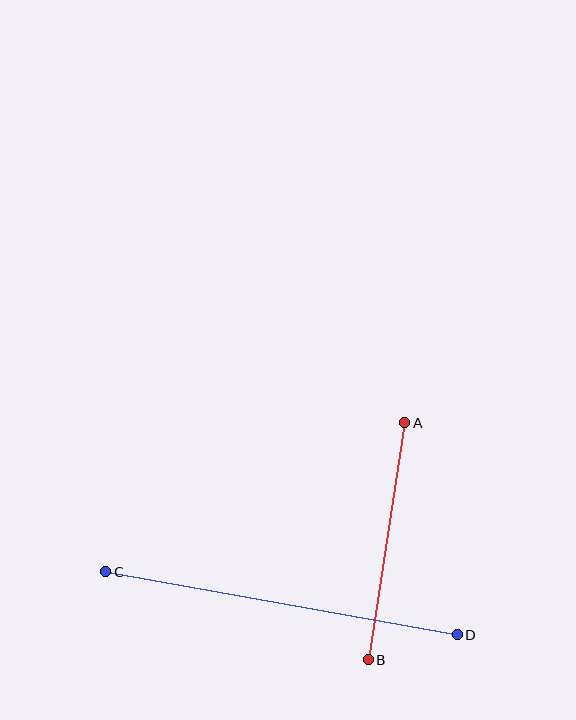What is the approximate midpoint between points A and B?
The midpoint is at approximately (386, 541) pixels.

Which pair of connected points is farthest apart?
Points C and D are farthest apart.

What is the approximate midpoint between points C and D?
The midpoint is at approximately (281, 603) pixels.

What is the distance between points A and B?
The distance is approximately 240 pixels.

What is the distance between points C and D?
The distance is approximately 357 pixels.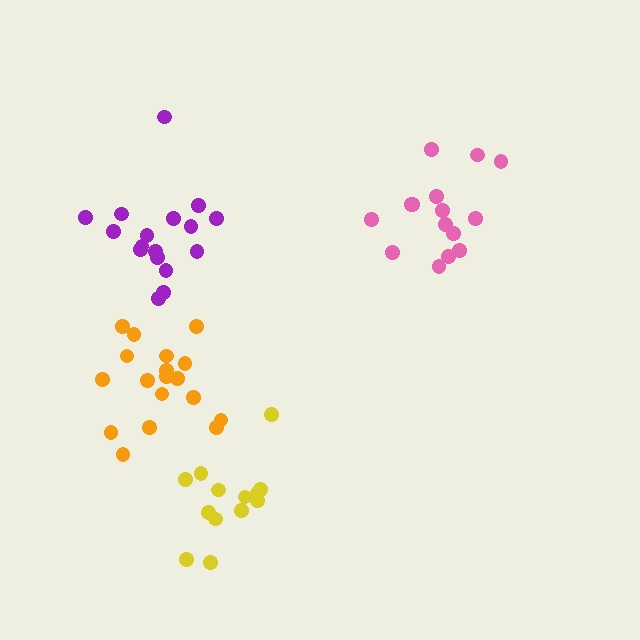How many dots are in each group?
Group 1: 15 dots, Group 2: 18 dots, Group 3: 13 dots, Group 4: 17 dots (63 total).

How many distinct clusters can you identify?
There are 4 distinct clusters.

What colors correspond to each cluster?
The clusters are colored: pink, orange, yellow, purple.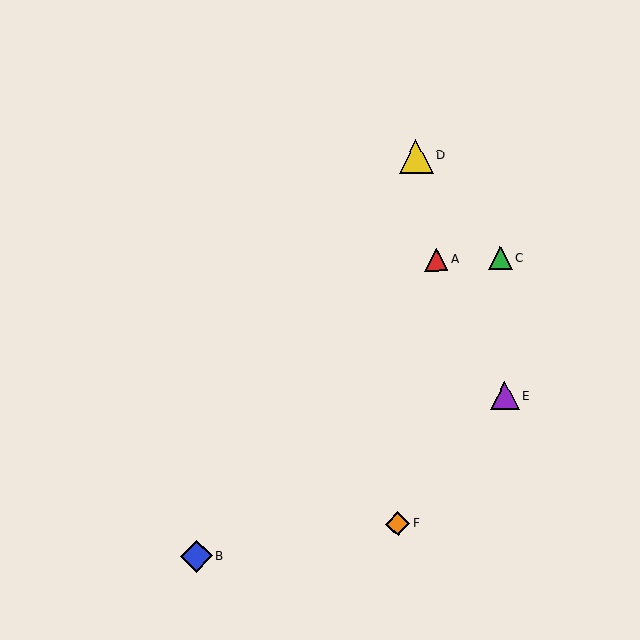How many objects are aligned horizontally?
2 objects (A, C) are aligned horizontally.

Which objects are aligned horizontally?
Objects A, C are aligned horizontally.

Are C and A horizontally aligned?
Yes, both are at y≈258.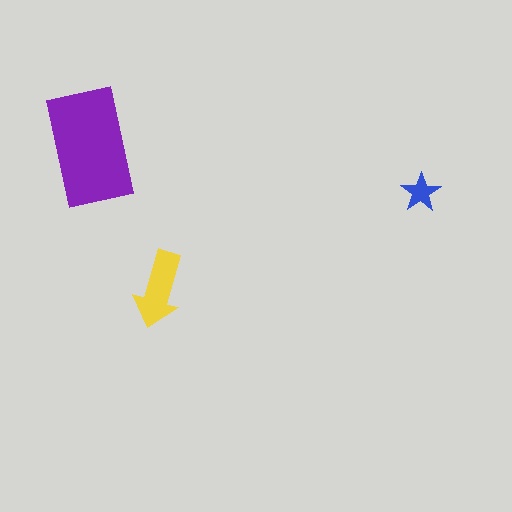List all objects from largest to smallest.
The purple rectangle, the yellow arrow, the blue star.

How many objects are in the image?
There are 3 objects in the image.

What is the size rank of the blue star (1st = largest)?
3rd.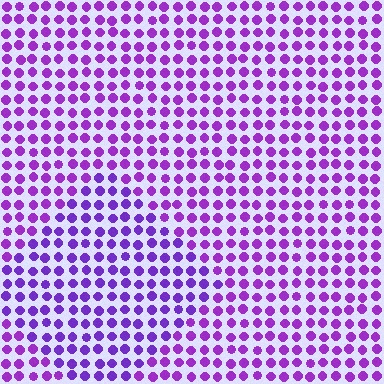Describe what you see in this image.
The image is filled with small purple elements in a uniform arrangement. A diamond-shaped region is visible where the elements are tinted to a slightly different hue, forming a subtle color boundary.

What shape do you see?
I see a diamond.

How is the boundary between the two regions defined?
The boundary is defined purely by a slight shift in hue (about 17 degrees). Spacing, size, and orientation are identical on both sides.